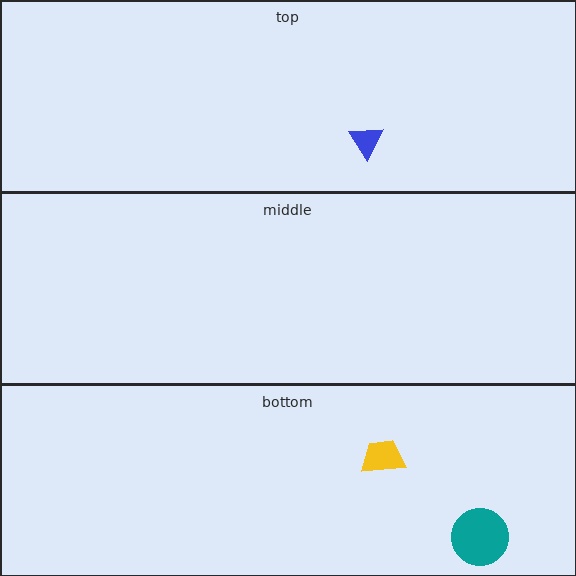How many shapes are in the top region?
1.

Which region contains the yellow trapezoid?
The bottom region.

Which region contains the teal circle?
The bottom region.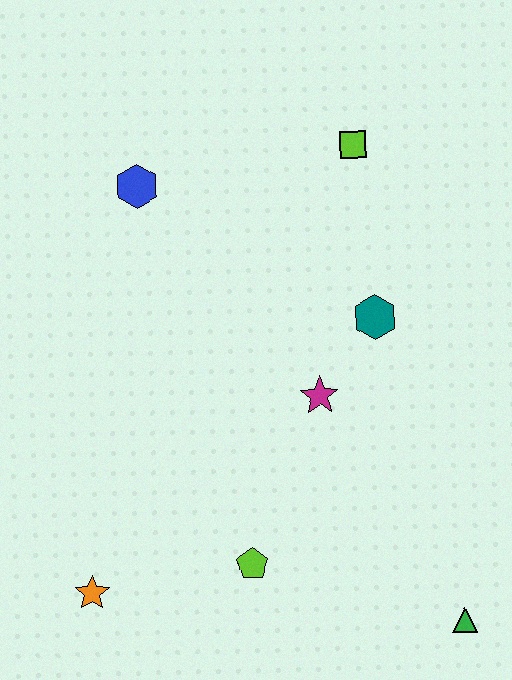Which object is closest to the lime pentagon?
The orange star is closest to the lime pentagon.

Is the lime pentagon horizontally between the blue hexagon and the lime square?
Yes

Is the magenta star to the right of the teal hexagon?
No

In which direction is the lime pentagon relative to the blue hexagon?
The lime pentagon is below the blue hexagon.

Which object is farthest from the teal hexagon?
The orange star is farthest from the teal hexagon.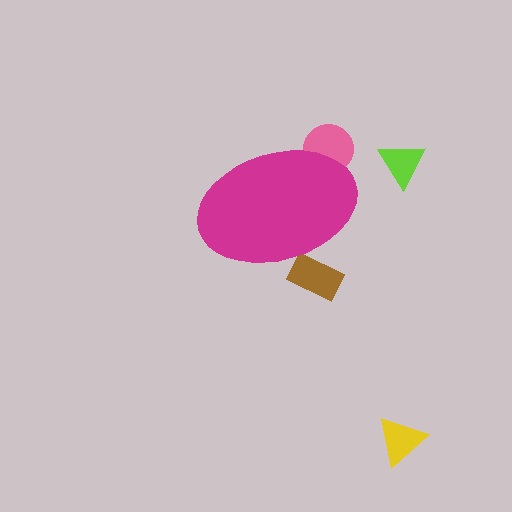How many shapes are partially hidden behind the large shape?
2 shapes are partially hidden.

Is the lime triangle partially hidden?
No, the lime triangle is fully visible.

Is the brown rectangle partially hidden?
Yes, the brown rectangle is partially hidden behind the magenta ellipse.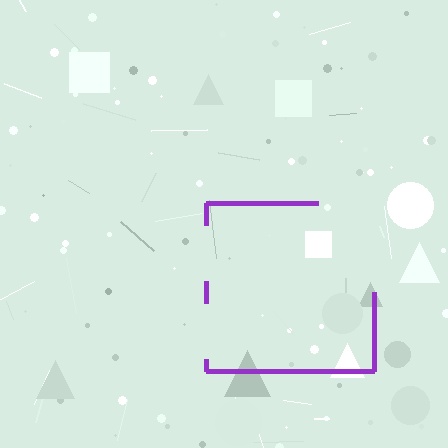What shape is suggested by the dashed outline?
The dashed outline suggests a square.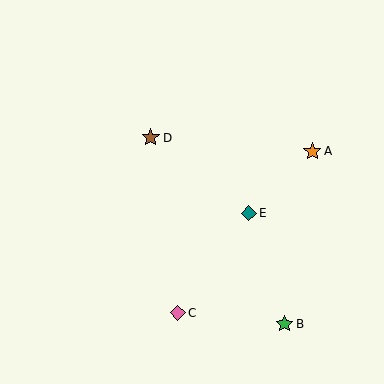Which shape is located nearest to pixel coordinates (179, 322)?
The pink diamond (labeled C) at (178, 313) is nearest to that location.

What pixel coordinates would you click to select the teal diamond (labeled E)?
Click at (249, 213) to select the teal diamond E.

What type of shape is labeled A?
Shape A is an orange star.